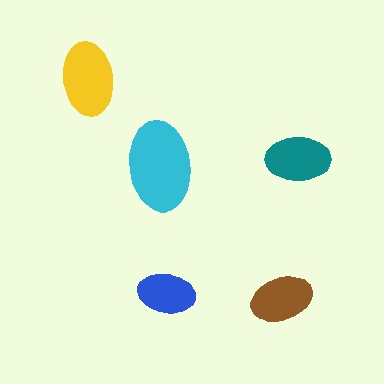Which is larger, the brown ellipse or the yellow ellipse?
The yellow one.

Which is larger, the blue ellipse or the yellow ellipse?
The yellow one.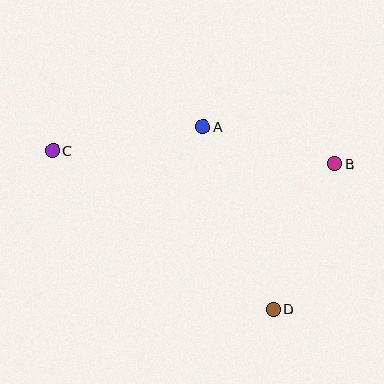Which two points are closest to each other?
Points A and B are closest to each other.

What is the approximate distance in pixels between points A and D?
The distance between A and D is approximately 195 pixels.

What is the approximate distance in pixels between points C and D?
The distance between C and D is approximately 272 pixels.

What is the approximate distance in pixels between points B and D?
The distance between B and D is approximately 158 pixels.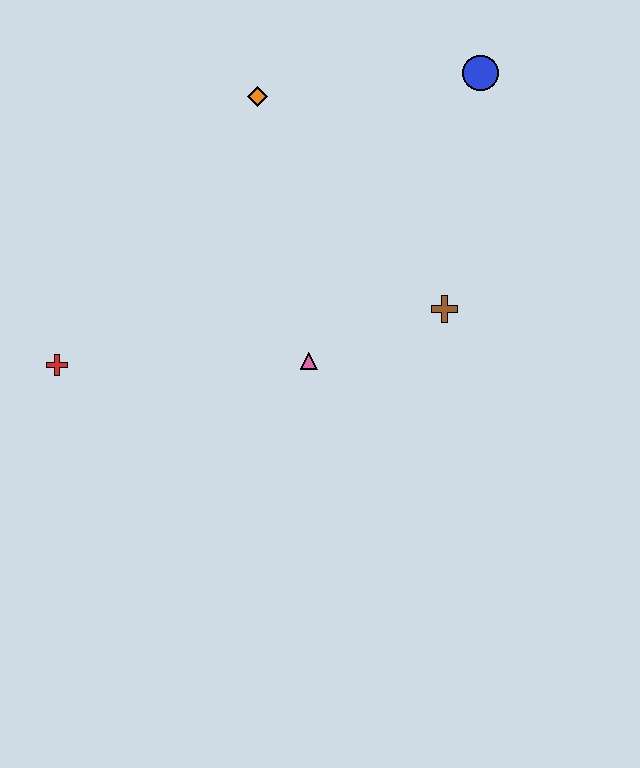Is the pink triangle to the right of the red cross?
Yes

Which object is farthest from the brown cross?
The red cross is farthest from the brown cross.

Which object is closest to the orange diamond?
The blue circle is closest to the orange diamond.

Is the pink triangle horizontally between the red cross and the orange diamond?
No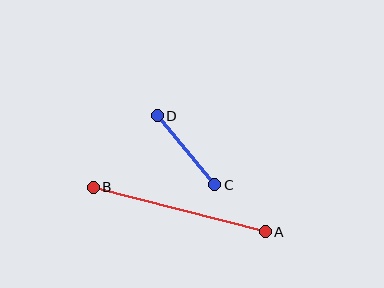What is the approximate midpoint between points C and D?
The midpoint is at approximately (186, 150) pixels.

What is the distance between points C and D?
The distance is approximately 90 pixels.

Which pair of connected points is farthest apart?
Points A and B are farthest apart.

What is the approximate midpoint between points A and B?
The midpoint is at approximately (179, 210) pixels.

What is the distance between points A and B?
The distance is approximately 178 pixels.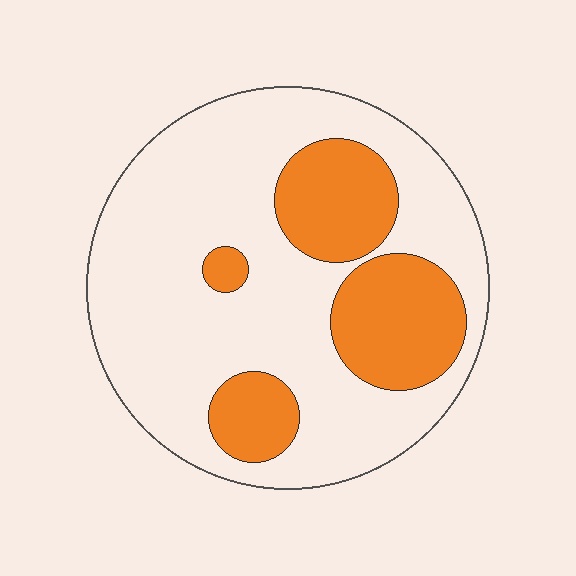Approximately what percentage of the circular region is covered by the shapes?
Approximately 30%.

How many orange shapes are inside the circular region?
4.